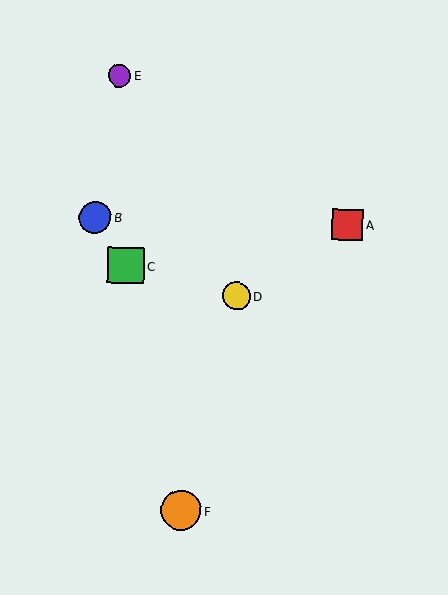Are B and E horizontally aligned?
No, B is at y≈217 and E is at y≈76.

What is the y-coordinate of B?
Object B is at y≈217.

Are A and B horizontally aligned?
Yes, both are at y≈225.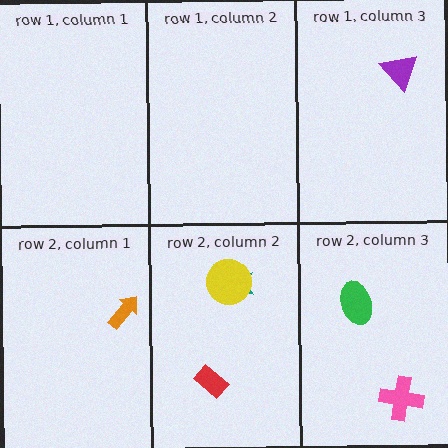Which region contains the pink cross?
The row 2, column 3 region.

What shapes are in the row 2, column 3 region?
The green ellipse, the pink cross.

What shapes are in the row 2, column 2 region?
The teal star, the red rectangle, the yellow circle.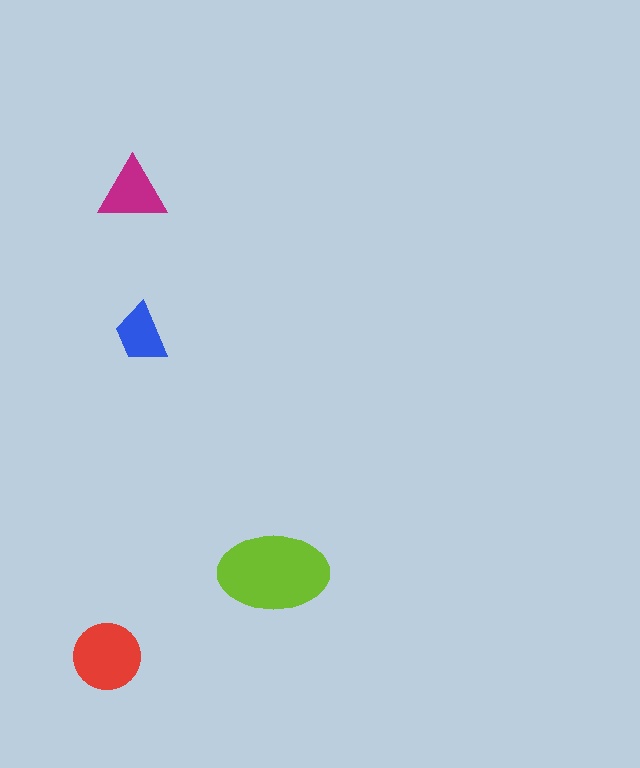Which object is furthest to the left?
The red circle is leftmost.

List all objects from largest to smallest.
The lime ellipse, the red circle, the magenta triangle, the blue trapezoid.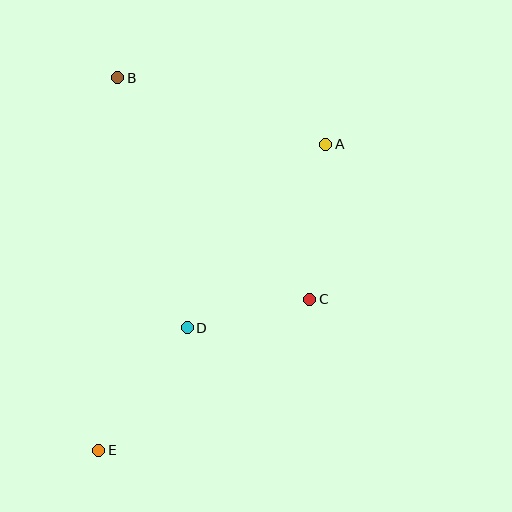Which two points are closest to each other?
Points C and D are closest to each other.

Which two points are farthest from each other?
Points A and E are farthest from each other.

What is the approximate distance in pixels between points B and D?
The distance between B and D is approximately 260 pixels.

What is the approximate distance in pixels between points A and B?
The distance between A and B is approximately 218 pixels.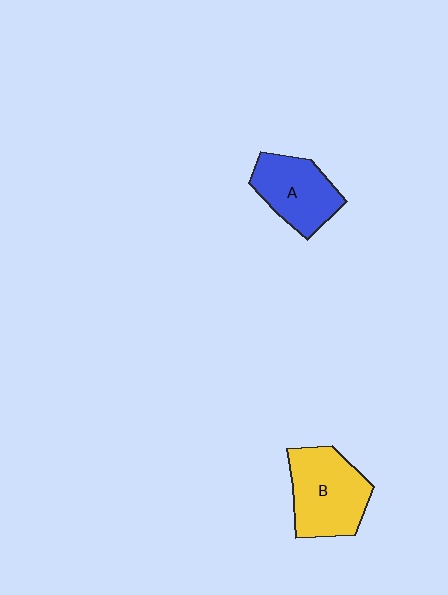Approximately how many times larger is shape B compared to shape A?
Approximately 1.2 times.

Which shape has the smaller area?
Shape A (blue).